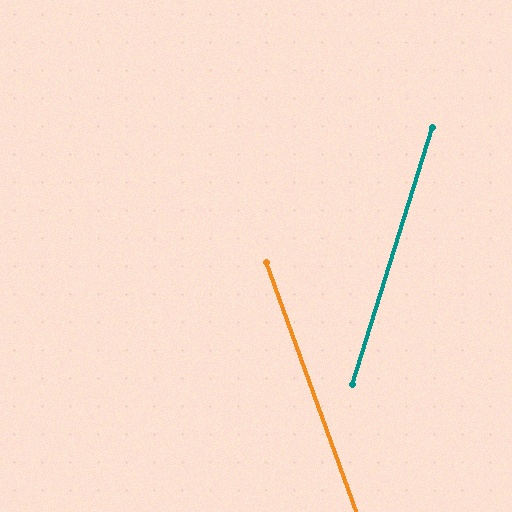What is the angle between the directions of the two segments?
Approximately 37 degrees.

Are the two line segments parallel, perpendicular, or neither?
Neither parallel nor perpendicular — they differ by about 37°.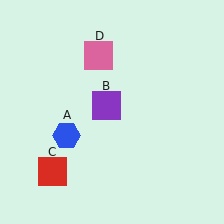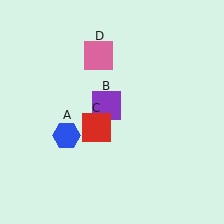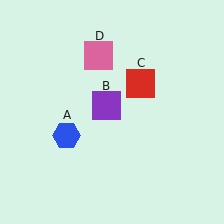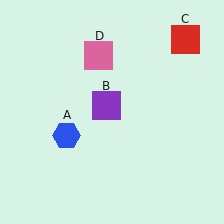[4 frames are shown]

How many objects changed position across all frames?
1 object changed position: red square (object C).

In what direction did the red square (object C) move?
The red square (object C) moved up and to the right.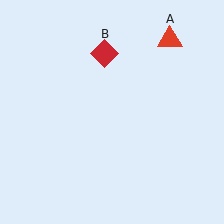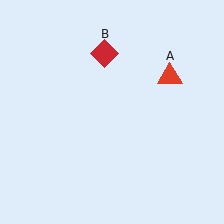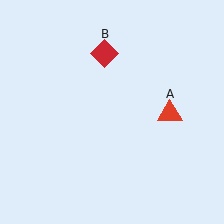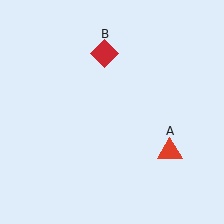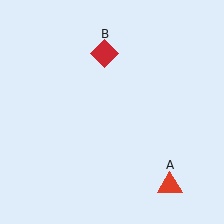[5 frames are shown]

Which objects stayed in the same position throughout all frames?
Red diamond (object B) remained stationary.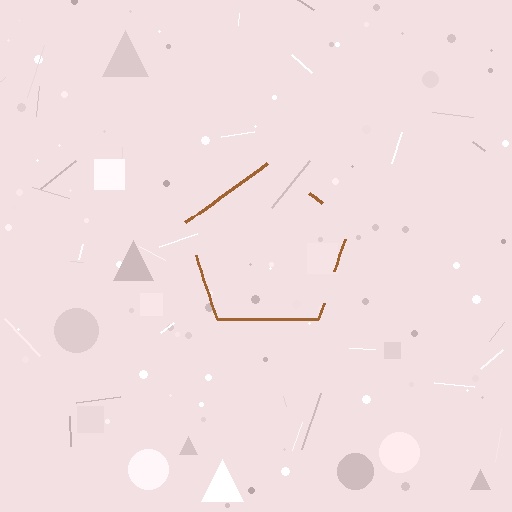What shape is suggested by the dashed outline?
The dashed outline suggests a pentagon.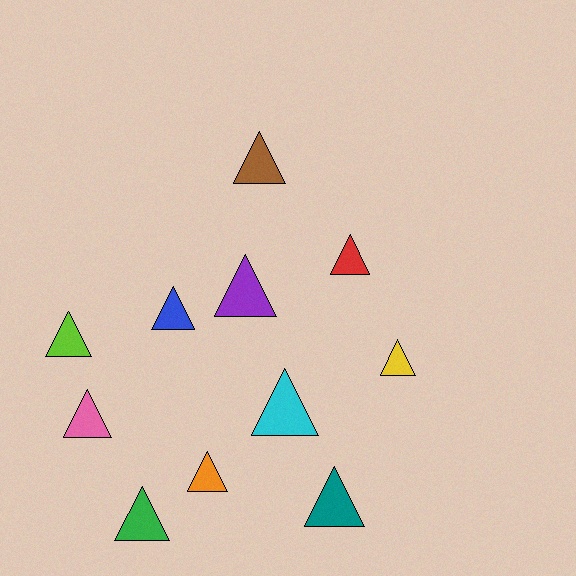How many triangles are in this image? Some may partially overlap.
There are 11 triangles.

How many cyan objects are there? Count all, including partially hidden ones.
There is 1 cyan object.